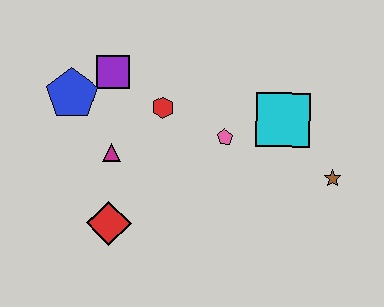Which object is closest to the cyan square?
The pink pentagon is closest to the cyan square.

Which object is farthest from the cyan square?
The blue pentagon is farthest from the cyan square.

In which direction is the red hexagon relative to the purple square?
The red hexagon is to the right of the purple square.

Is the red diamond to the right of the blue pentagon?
Yes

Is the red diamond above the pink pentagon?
No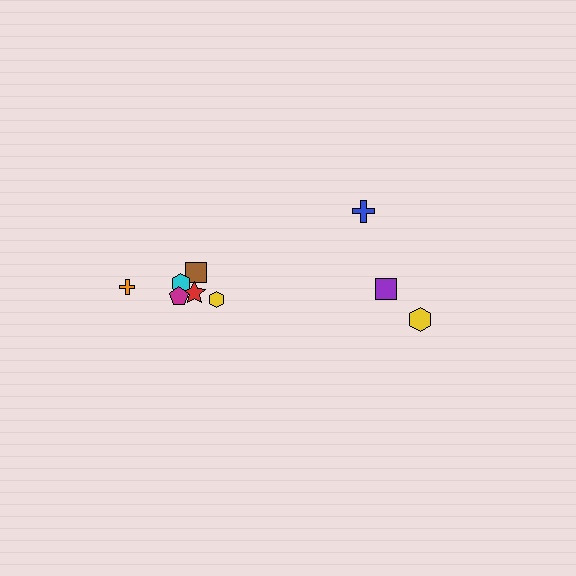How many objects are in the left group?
There are 6 objects.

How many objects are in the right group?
There are 3 objects.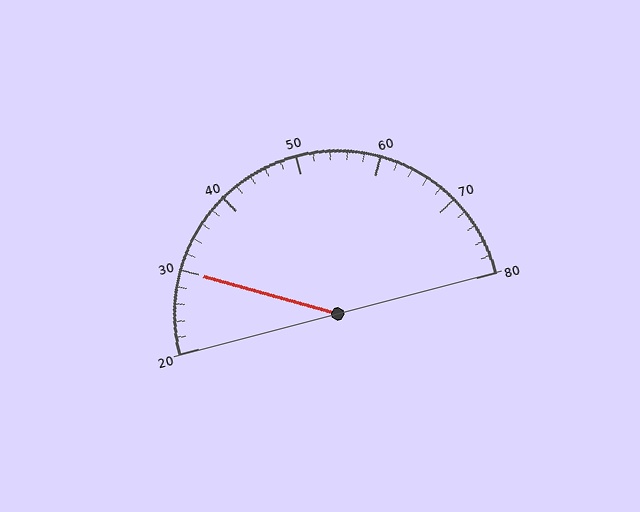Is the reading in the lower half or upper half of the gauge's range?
The reading is in the lower half of the range (20 to 80).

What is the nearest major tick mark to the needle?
The nearest major tick mark is 30.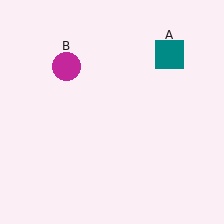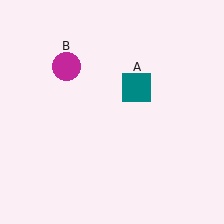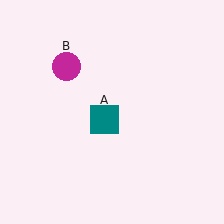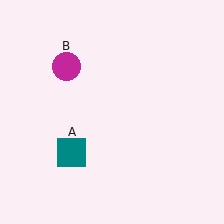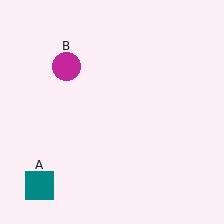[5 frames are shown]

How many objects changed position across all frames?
1 object changed position: teal square (object A).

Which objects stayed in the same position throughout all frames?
Magenta circle (object B) remained stationary.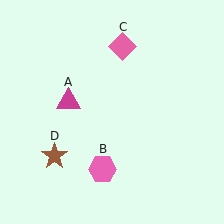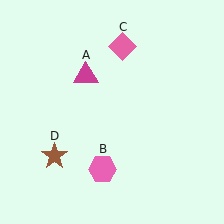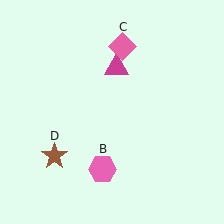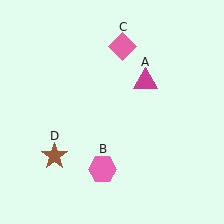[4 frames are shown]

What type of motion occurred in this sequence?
The magenta triangle (object A) rotated clockwise around the center of the scene.